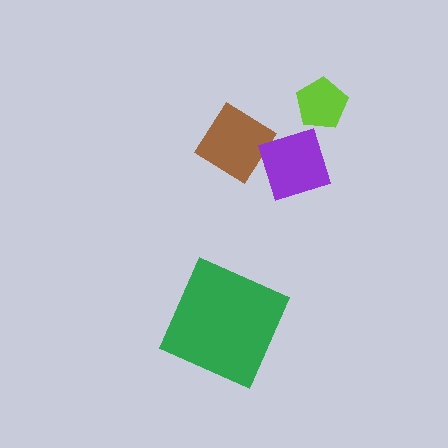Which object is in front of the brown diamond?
The purple diamond is in front of the brown diamond.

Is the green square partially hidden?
No, no other shape covers it.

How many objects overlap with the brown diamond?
1 object overlaps with the brown diamond.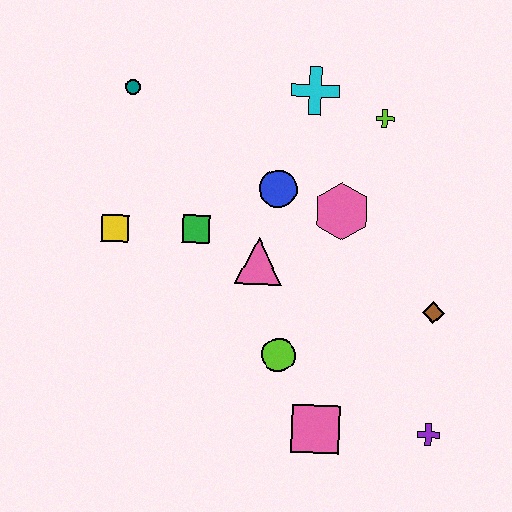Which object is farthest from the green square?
The purple cross is farthest from the green square.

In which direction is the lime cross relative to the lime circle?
The lime cross is above the lime circle.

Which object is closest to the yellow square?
The green square is closest to the yellow square.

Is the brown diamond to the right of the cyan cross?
Yes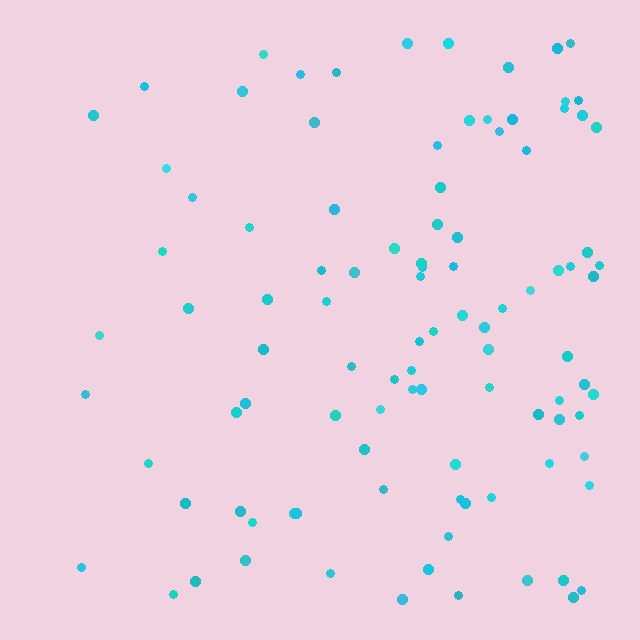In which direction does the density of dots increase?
From left to right, with the right side densest.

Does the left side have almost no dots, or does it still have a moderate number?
Still a moderate number, just noticeably fewer than the right.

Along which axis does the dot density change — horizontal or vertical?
Horizontal.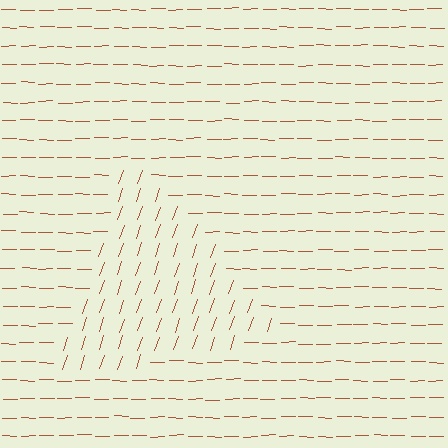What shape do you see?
I see a triangle.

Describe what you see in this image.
The image is filled with small brown line segments. A triangle region in the image has lines oriented differently from the surrounding lines, creating a visible texture boundary.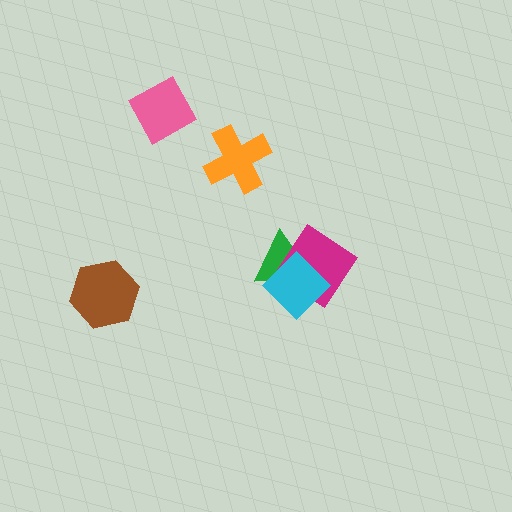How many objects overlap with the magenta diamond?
2 objects overlap with the magenta diamond.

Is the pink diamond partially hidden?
No, no other shape covers it.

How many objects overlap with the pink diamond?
0 objects overlap with the pink diamond.